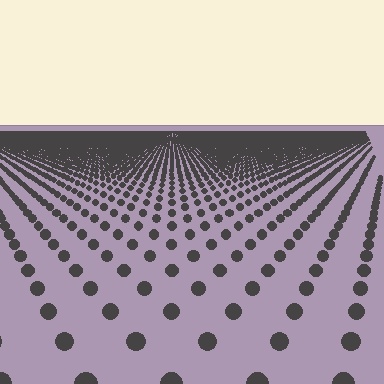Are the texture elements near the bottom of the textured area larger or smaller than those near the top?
Larger. Near the bottom, elements are closer to the viewer and appear at a bigger on-screen size.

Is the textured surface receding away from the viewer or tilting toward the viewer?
The surface is receding away from the viewer. Texture elements get smaller and denser toward the top.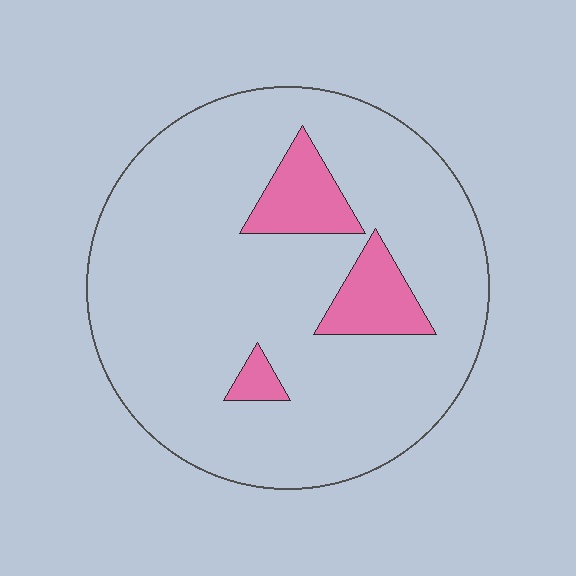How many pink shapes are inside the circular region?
3.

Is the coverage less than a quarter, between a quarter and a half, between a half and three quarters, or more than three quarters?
Less than a quarter.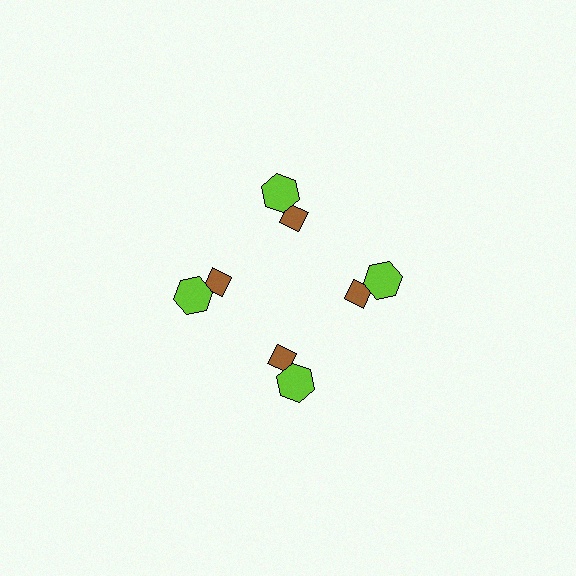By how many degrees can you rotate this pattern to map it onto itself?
The pattern maps onto itself every 90 degrees of rotation.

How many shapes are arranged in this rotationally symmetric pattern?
There are 8 shapes, arranged in 4 groups of 2.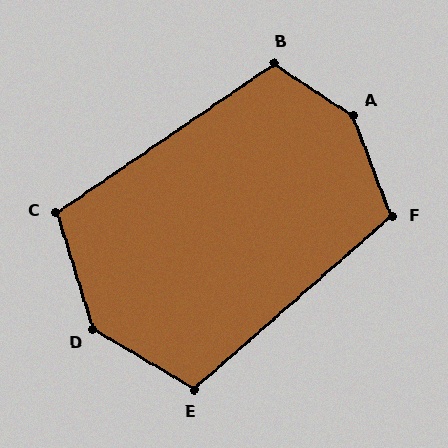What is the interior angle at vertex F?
Approximately 110 degrees (obtuse).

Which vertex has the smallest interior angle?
C, at approximately 107 degrees.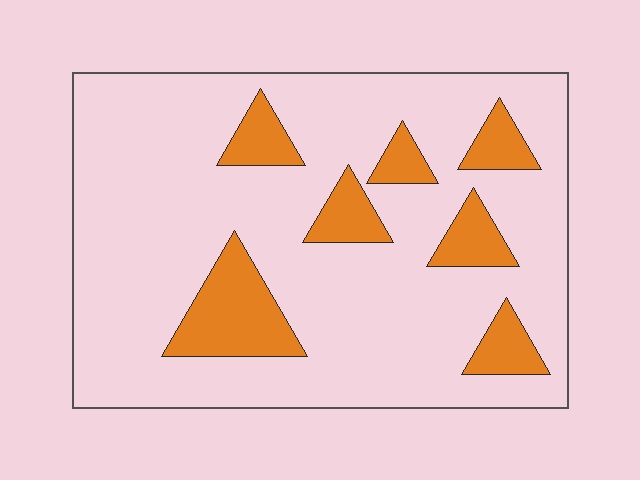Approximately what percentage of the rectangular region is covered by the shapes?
Approximately 20%.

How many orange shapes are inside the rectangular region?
7.